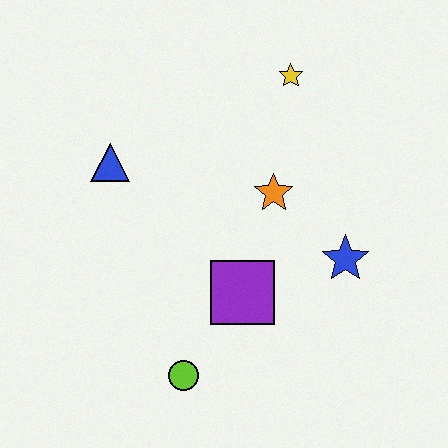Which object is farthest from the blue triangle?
The blue star is farthest from the blue triangle.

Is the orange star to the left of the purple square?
No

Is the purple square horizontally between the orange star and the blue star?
No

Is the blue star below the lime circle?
No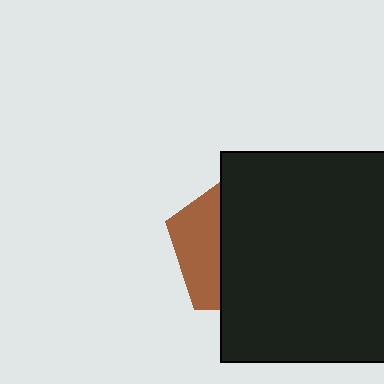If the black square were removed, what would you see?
You would see the complete brown pentagon.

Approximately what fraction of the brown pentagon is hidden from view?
Roughly 69% of the brown pentagon is hidden behind the black square.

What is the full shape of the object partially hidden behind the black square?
The partially hidden object is a brown pentagon.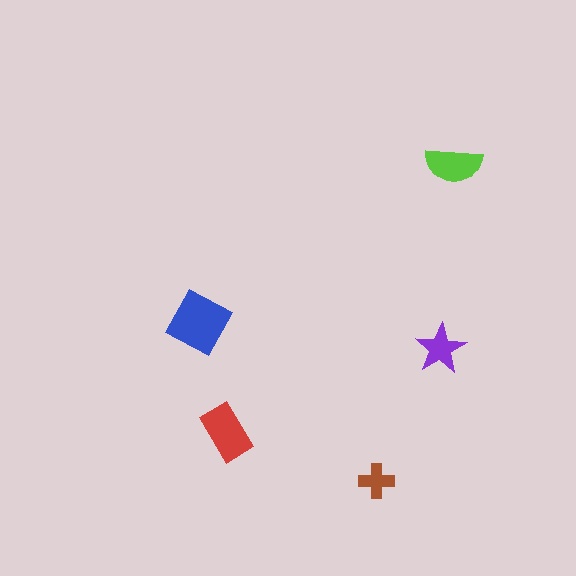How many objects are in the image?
There are 5 objects in the image.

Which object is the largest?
The blue diamond.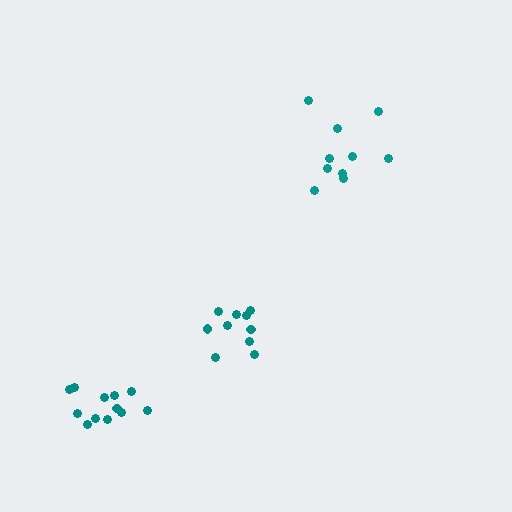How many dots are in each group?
Group 1: 10 dots, Group 2: 10 dots, Group 3: 12 dots (32 total).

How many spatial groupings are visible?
There are 3 spatial groupings.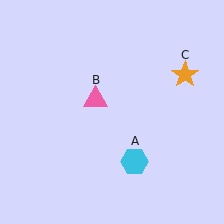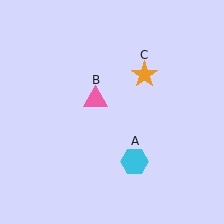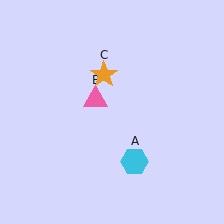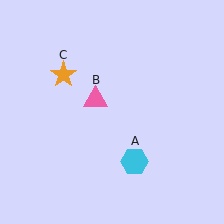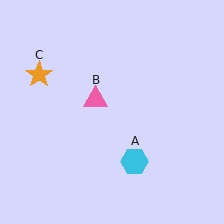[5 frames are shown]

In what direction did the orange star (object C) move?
The orange star (object C) moved left.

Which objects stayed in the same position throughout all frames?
Cyan hexagon (object A) and pink triangle (object B) remained stationary.